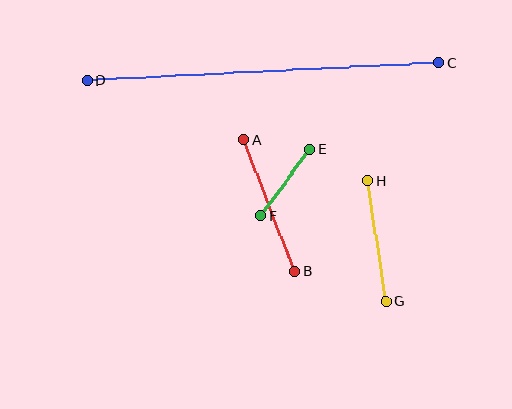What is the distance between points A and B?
The distance is approximately 141 pixels.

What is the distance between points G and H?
The distance is approximately 122 pixels.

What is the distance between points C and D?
The distance is approximately 352 pixels.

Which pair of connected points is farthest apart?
Points C and D are farthest apart.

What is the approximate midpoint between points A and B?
The midpoint is at approximately (269, 206) pixels.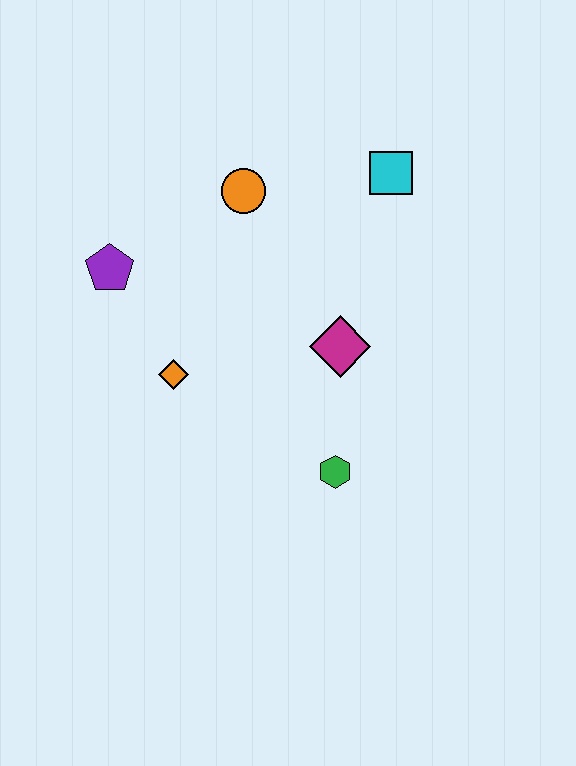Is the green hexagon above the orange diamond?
No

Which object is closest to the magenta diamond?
The green hexagon is closest to the magenta diamond.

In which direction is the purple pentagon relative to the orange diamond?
The purple pentagon is above the orange diamond.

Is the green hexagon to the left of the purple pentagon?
No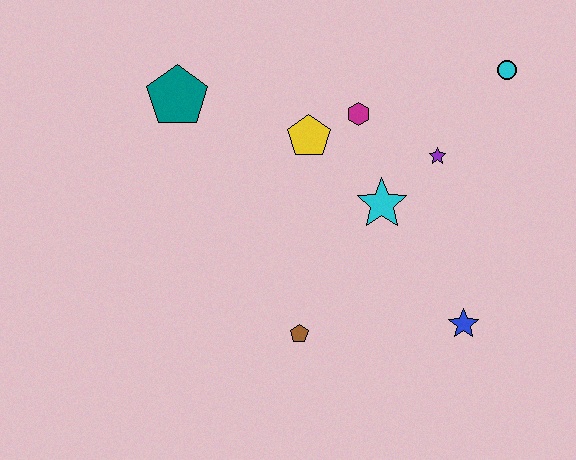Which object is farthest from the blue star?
The teal pentagon is farthest from the blue star.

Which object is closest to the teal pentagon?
The yellow pentagon is closest to the teal pentagon.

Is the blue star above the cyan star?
No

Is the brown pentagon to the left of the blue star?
Yes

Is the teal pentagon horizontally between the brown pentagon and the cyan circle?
No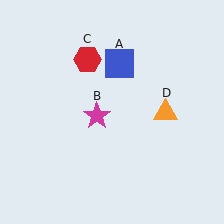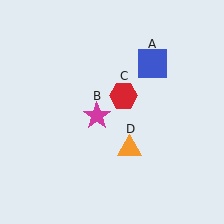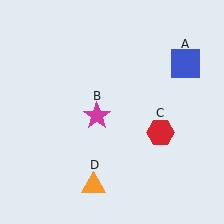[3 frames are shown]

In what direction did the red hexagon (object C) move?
The red hexagon (object C) moved down and to the right.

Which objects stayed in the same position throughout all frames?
Magenta star (object B) remained stationary.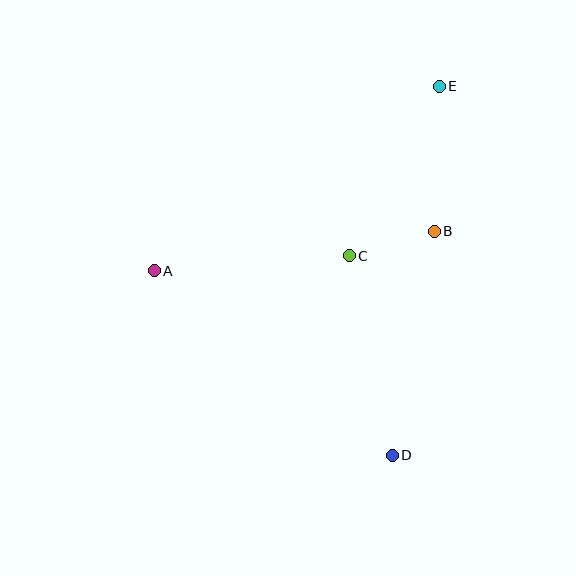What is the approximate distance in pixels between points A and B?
The distance between A and B is approximately 283 pixels.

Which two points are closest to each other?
Points B and C are closest to each other.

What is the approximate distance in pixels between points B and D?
The distance between B and D is approximately 228 pixels.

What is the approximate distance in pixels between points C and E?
The distance between C and E is approximately 192 pixels.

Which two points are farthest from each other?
Points D and E are farthest from each other.